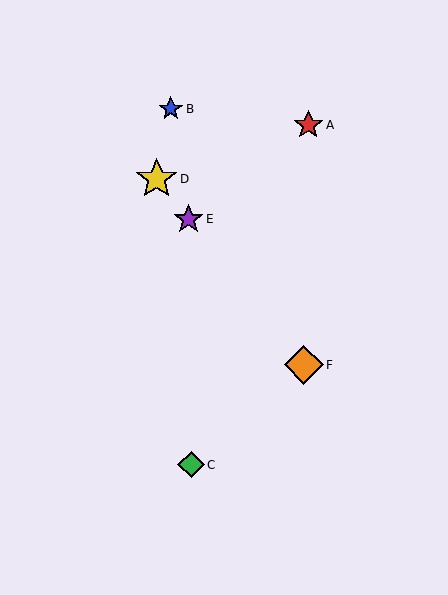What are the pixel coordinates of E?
Object E is at (189, 219).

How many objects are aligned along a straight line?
3 objects (D, E, F) are aligned along a straight line.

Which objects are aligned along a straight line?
Objects D, E, F are aligned along a straight line.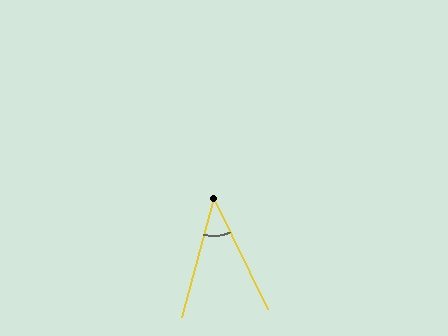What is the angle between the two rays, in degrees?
Approximately 41 degrees.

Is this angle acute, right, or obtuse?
It is acute.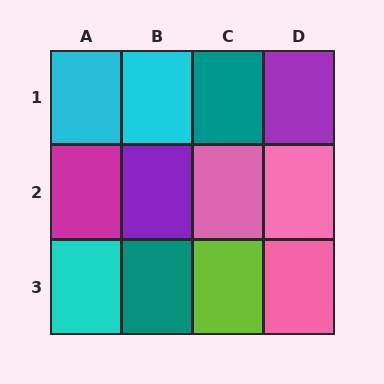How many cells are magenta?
1 cell is magenta.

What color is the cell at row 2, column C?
Pink.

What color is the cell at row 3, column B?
Teal.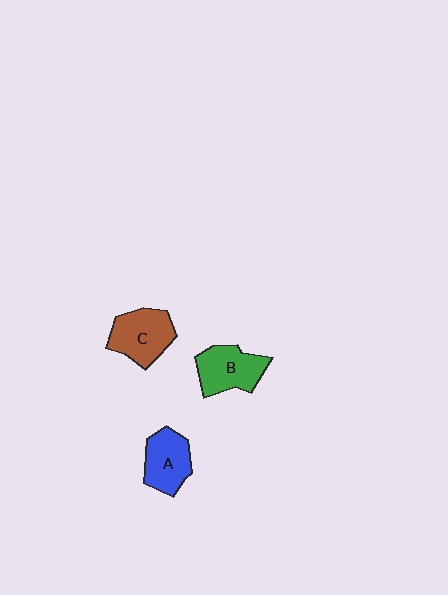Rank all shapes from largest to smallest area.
From largest to smallest: C (brown), B (green), A (blue).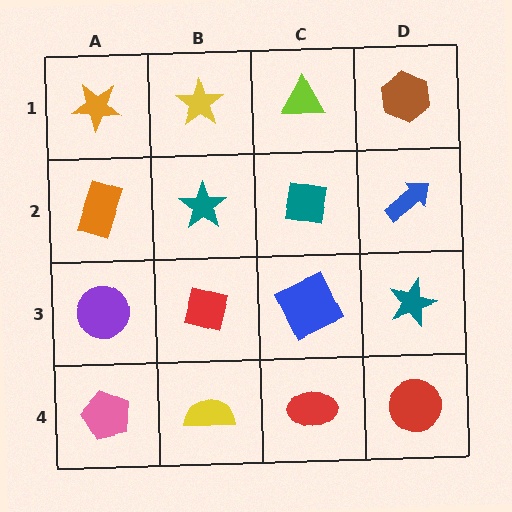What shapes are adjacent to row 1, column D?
A blue arrow (row 2, column D), a lime triangle (row 1, column C).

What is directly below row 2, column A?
A purple circle.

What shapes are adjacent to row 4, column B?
A red diamond (row 3, column B), a pink pentagon (row 4, column A), a red ellipse (row 4, column C).